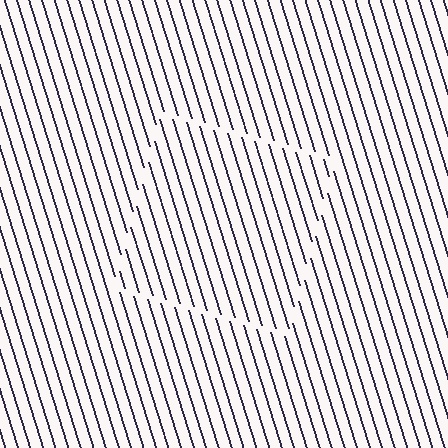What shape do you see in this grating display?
An illusory square. The interior of the shape contains the same grating, shifted by half a period — the contour is defined by the phase discontinuity where line-ends from the inner and outer gratings abut.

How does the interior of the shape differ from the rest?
The interior of the shape contains the same grating, shifted by half a period — the contour is defined by the phase discontinuity where line-ends from the inner and outer gratings abut.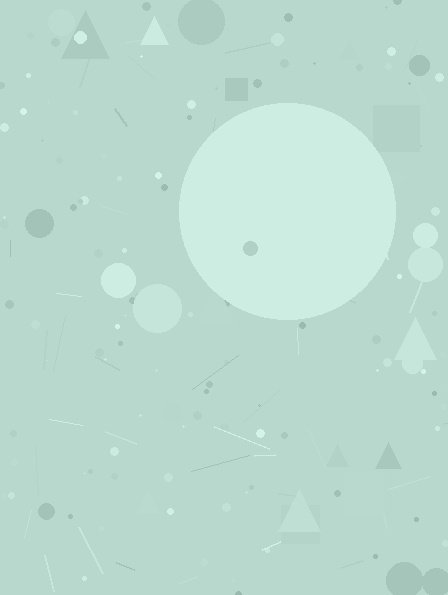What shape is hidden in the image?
A circle is hidden in the image.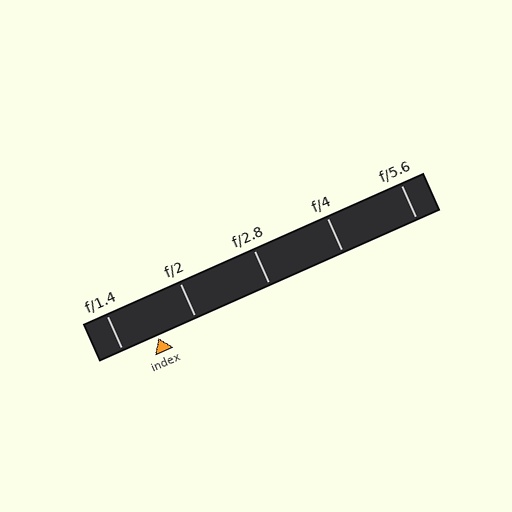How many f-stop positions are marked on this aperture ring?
There are 5 f-stop positions marked.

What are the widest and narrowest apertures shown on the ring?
The widest aperture shown is f/1.4 and the narrowest is f/5.6.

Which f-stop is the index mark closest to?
The index mark is closest to f/1.4.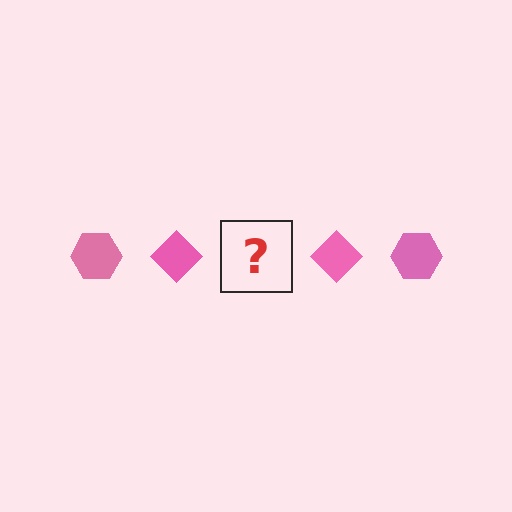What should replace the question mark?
The question mark should be replaced with a pink hexagon.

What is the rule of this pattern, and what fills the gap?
The rule is that the pattern cycles through hexagon, diamond shapes in pink. The gap should be filled with a pink hexagon.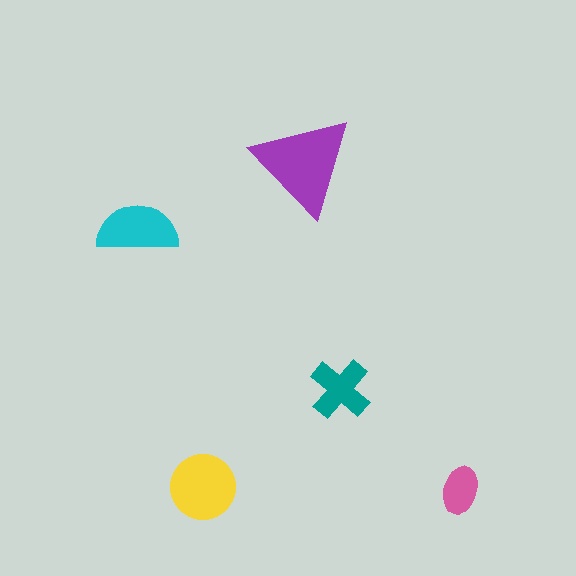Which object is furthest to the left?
The cyan semicircle is leftmost.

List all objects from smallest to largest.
The pink ellipse, the teal cross, the cyan semicircle, the yellow circle, the purple triangle.